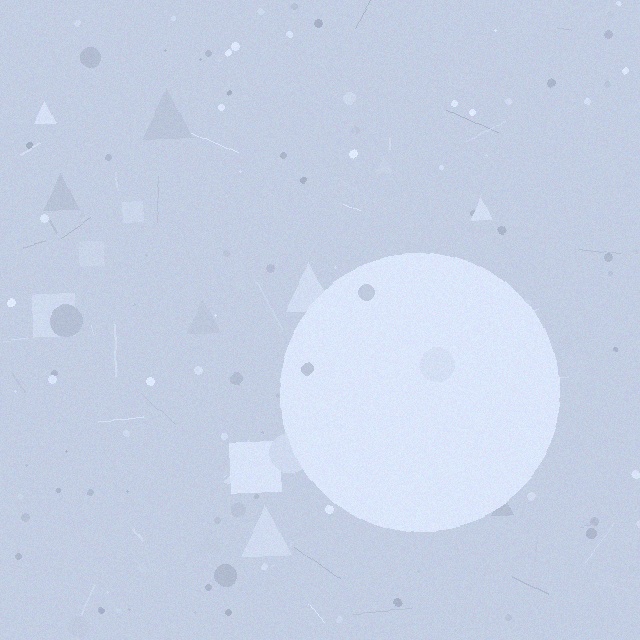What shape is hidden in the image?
A circle is hidden in the image.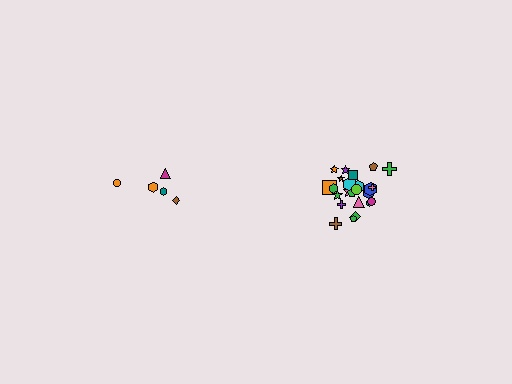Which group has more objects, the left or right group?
The right group.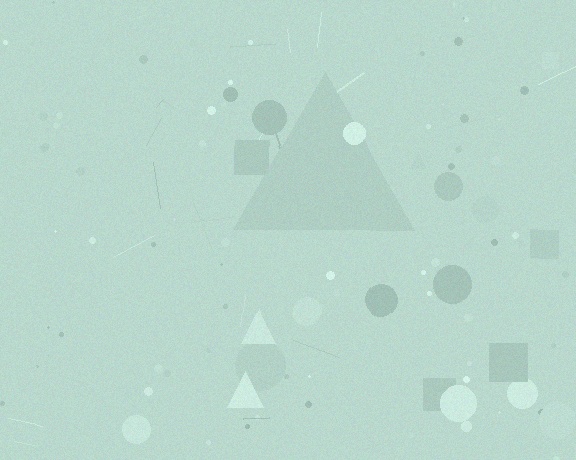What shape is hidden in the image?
A triangle is hidden in the image.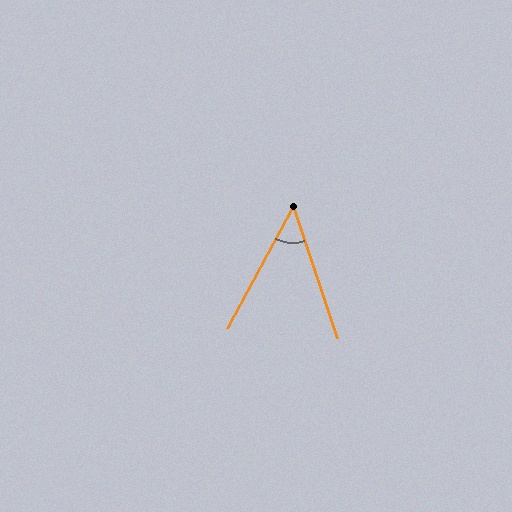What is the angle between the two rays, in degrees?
Approximately 47 degrees.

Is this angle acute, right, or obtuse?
It is acute.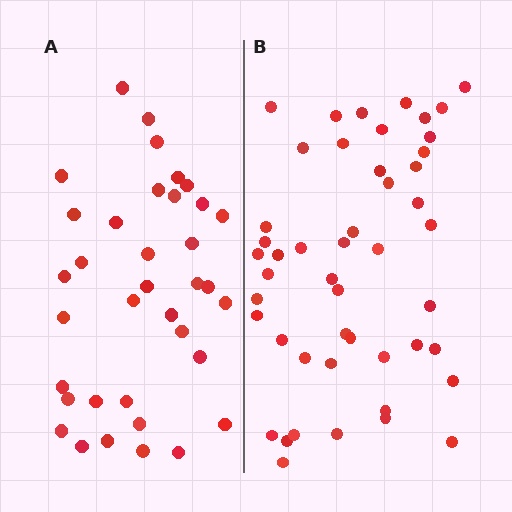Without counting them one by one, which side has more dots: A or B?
Region B (the right region) has more dots.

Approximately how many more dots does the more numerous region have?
Region B has roughly 12 or so more dots than region A.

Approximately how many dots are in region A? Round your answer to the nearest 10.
About 40 dots. (The exact count is 36, which rounds to 40.)